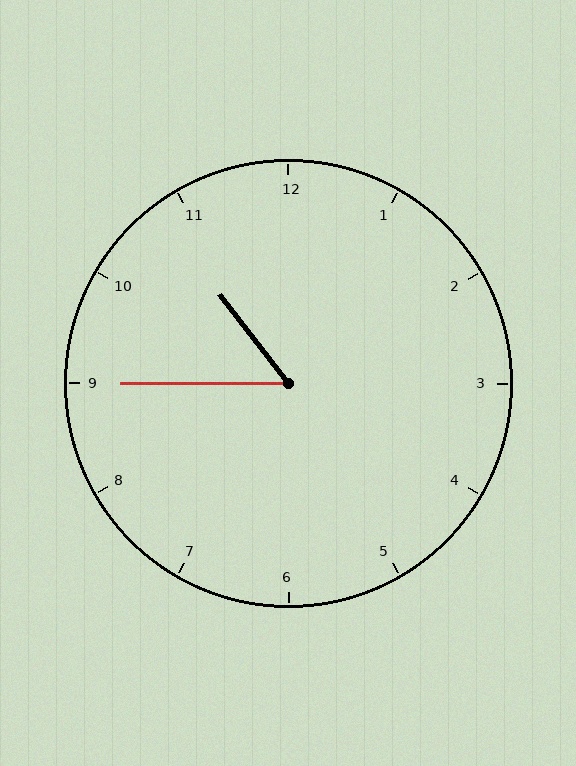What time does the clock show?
10:45.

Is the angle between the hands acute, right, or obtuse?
It is acute.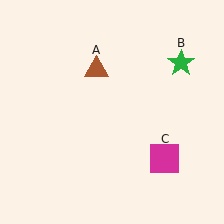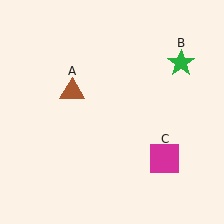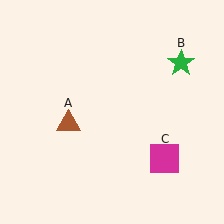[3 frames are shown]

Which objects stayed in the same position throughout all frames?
Green star (object B) and magenta square (object C) remained stationary.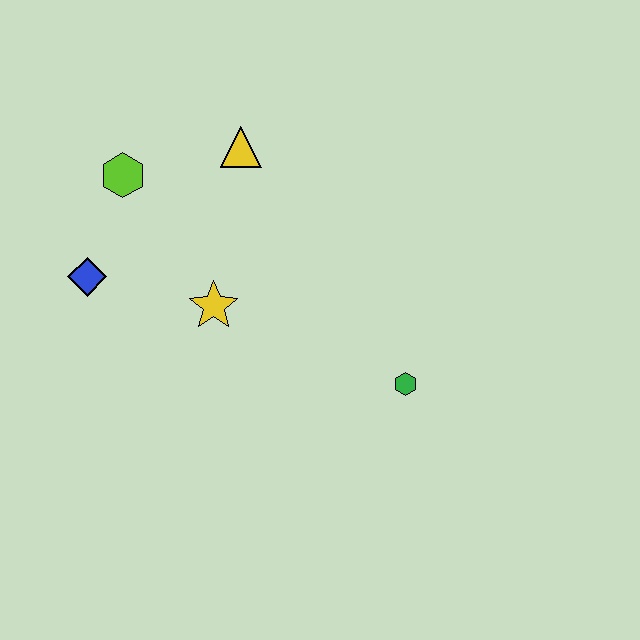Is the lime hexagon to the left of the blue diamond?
No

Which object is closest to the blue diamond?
The lime hexagon is closest to the blue diamond.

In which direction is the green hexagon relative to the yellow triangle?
The green hexagon is below the yellow triangle.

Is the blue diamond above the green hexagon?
Yes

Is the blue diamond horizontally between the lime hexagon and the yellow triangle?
No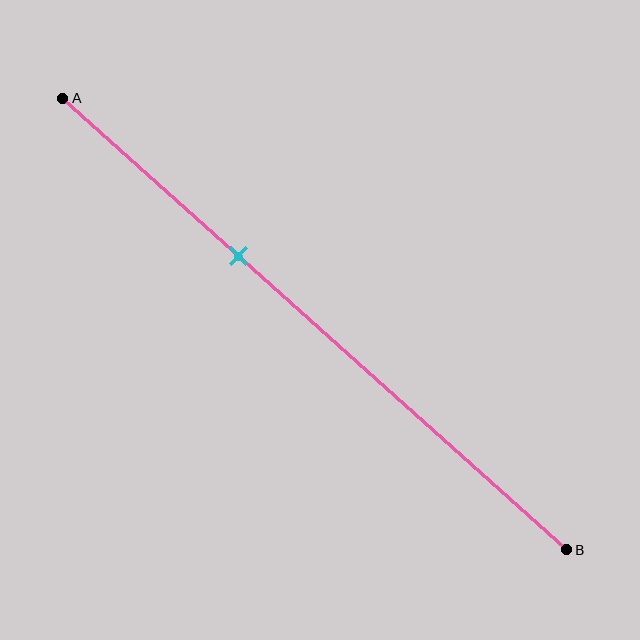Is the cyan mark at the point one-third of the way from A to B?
Yes, the mark is approximately at the one-third point.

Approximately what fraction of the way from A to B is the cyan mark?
The cyan mark is approximately 35% of the way from A to B.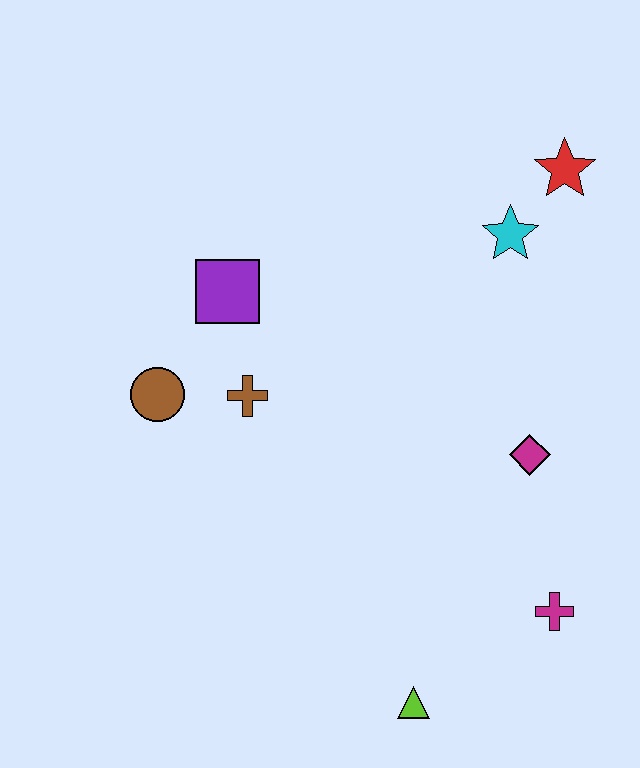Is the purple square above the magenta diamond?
Yes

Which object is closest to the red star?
The cyan star is closest to the red star.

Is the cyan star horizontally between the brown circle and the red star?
Yes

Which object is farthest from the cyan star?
The lime triangle is farthest from the cyan star.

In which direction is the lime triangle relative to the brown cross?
The lime triangle is below the brown cross.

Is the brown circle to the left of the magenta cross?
Yes